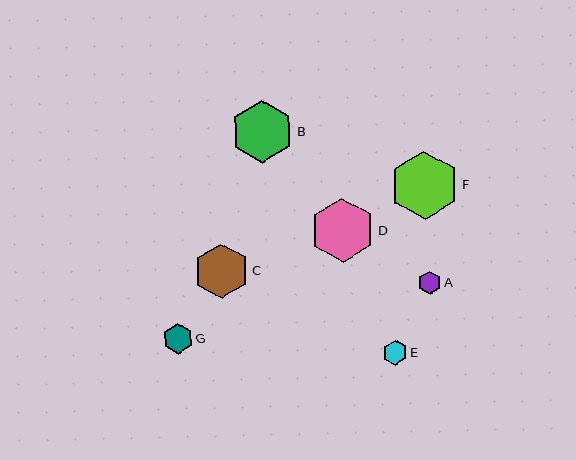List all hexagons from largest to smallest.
From largest to smallest: F, D, B, C, G, E, A.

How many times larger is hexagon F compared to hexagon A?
Hexagon F is approximately 3.0 times the size of hexagon A.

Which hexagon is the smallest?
Hexagon A is the smallest with a size of approximately 23 pixels.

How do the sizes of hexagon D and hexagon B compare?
Hexagon D and hexagon B are approximately the same size.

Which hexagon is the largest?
Hexagon F is the largest with a size of approximately 69 pixels.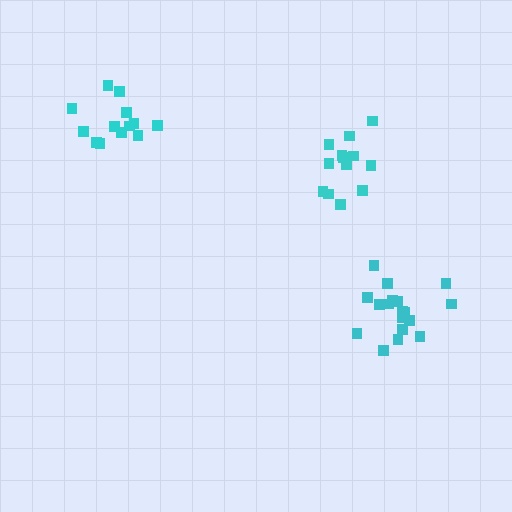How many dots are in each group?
Group 1: 13 dots, Group 2: 13 dots, Group 3: 18 dots (44 total).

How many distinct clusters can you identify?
There are 3 distinct clusters.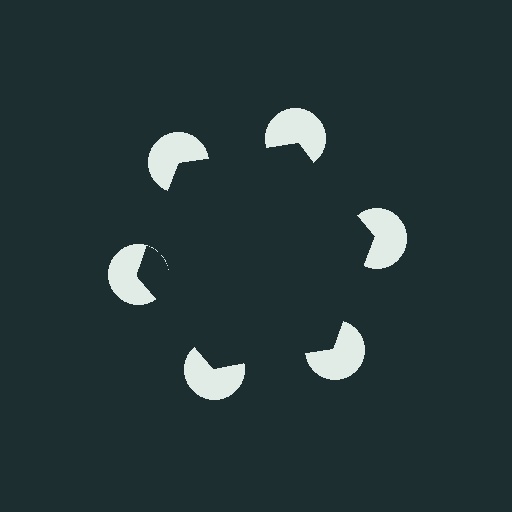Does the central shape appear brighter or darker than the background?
It typically appears slightly darker than the background, even though no actual brightness change is drawn.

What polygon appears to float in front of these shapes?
An illusory hexagon — its edges are inferred from the aligned wedge cuts in the pac-man discs, not physically drawn.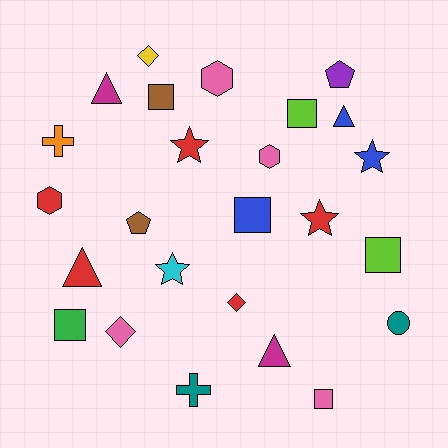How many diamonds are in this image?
There are 3 diamonds.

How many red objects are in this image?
There are 5 red objects.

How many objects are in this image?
There are 25 objects.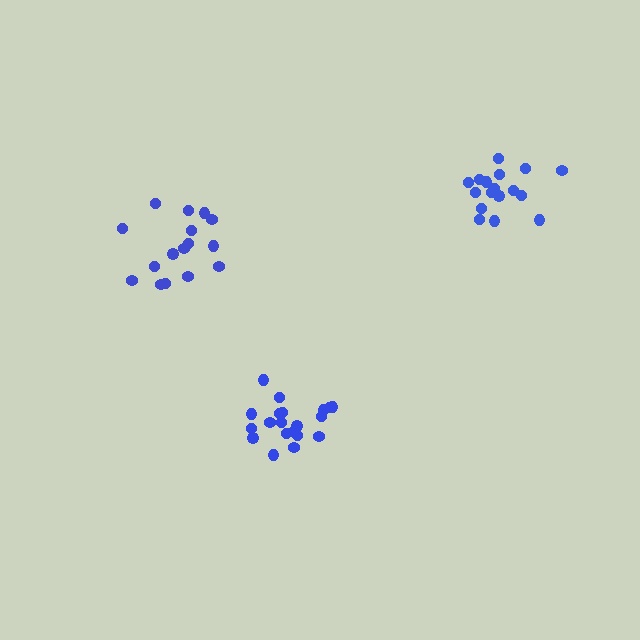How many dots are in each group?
Group 1: 21 dots, Group 2: 17 dots, Group 3: 16 dots (54 total).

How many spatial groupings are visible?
There are 3 spatial groupings.